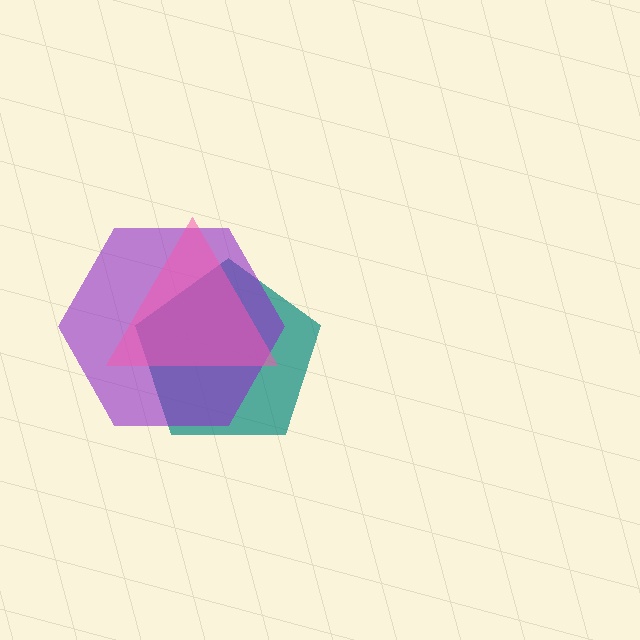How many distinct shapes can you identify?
There are 3 distinct shapes: a teal pentagon, a purple hexagon, a pink triangle.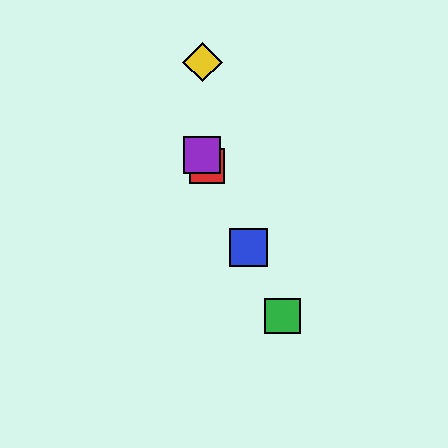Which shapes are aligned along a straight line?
The red square, the blue square, the green square, the purple square are aligned along a straight line.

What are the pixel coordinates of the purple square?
The purple square is at (202, 155).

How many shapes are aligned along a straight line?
4 shapes (the red square, the blue square, the green square, the purple square) are aligned along a straight line.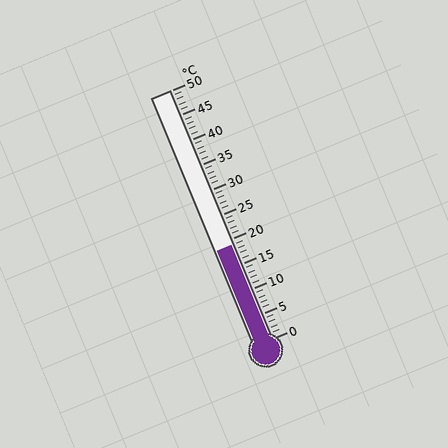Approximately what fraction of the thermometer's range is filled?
The thermometer is filled to approximately 40% of its range.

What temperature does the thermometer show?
The thermometer shows approximately 19°C.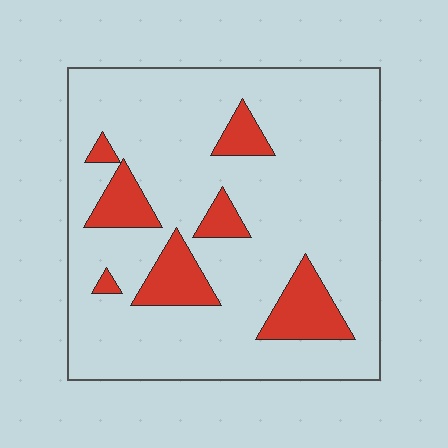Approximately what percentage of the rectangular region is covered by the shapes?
Approximately 15%.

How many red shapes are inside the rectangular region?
7.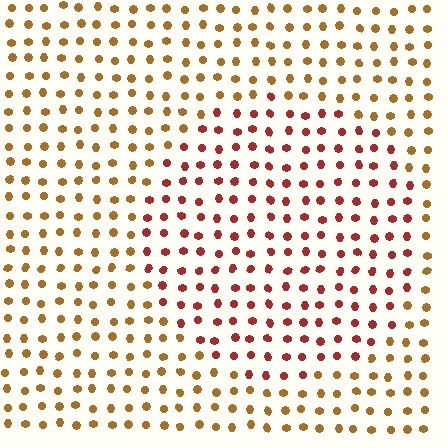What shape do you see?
I see a circle.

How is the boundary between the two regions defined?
The boundary is defined purely by a slight shift in hue (about 39 degrees). Spacing, size, and orientation are identical on both sides.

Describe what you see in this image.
The image is filled with small brown elements in a uniform arrangement. A circle-shaped region is visible where the elements are tinted to a slightly different hue, forming a subtle color boundary.